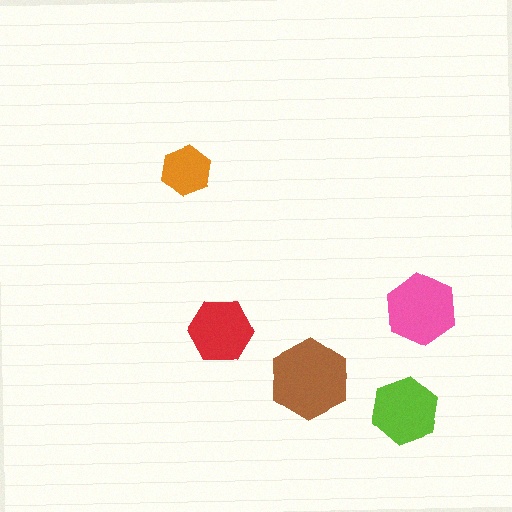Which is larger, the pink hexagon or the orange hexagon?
The pink one.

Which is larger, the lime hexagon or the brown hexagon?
The brown one.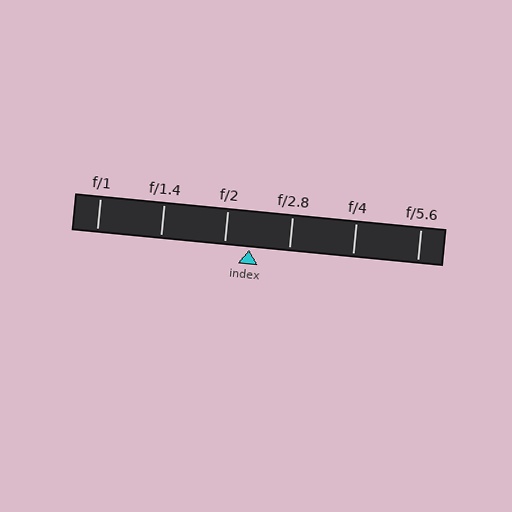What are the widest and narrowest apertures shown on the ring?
The widest aperture shown is f/1 and the narrowest is f/5.6.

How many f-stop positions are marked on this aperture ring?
There are 6 f-stop positions marked.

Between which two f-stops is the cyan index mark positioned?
The index mark is between f/2 and f/2.8.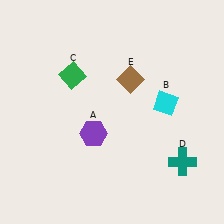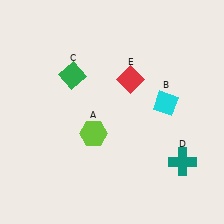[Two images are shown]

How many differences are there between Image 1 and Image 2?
There are 2 differences between the two images.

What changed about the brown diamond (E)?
In Image 1, E is brown. In Image 2, it changed to red.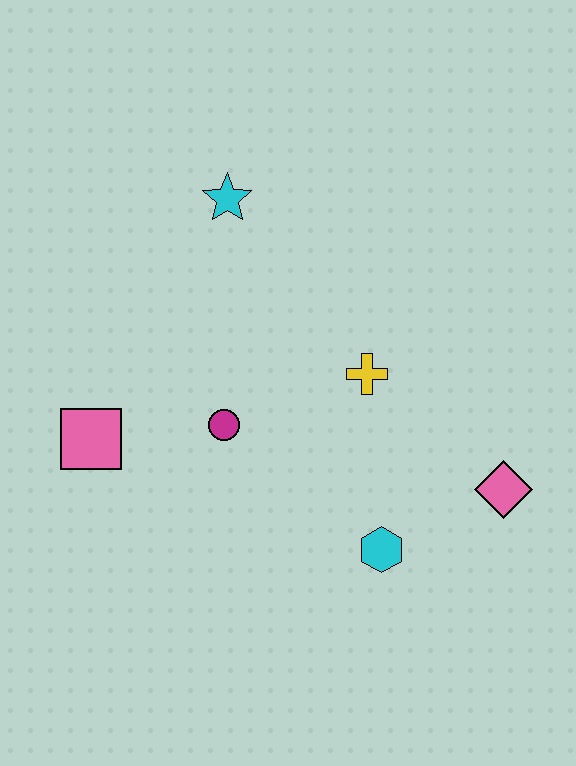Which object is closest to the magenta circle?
The pink square is closest to the magenta circle.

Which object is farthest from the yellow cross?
The pink square is farthest from the yellow cross.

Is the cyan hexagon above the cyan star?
No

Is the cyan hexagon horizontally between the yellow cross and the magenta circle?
No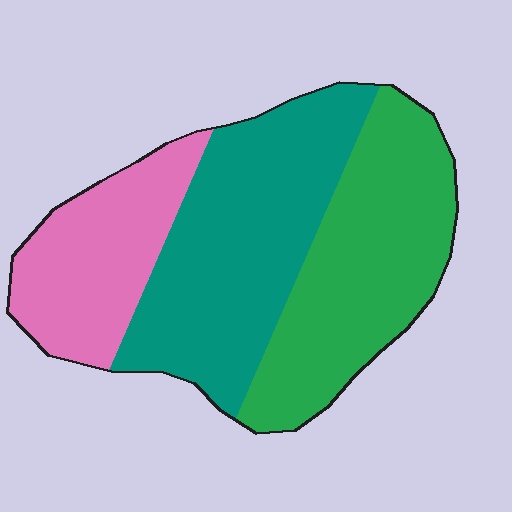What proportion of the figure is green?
Green takes up about three eighths (3/8) of the figure.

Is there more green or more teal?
Teal.